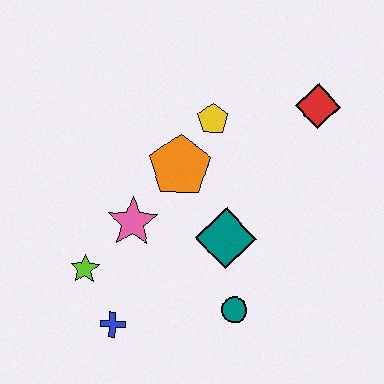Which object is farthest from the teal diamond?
The red diamond is farthest from the teal diamond.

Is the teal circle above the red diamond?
No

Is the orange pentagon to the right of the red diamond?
No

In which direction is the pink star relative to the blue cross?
The pink star is above the blue cross.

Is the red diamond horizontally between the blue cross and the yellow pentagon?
No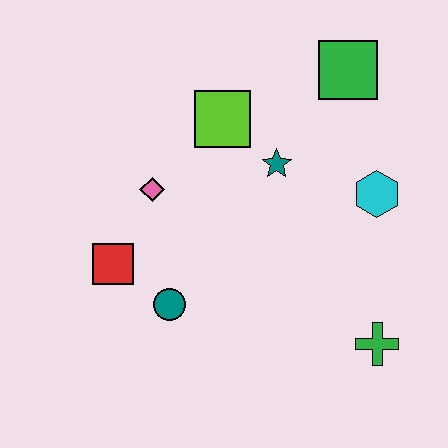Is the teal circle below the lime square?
Yes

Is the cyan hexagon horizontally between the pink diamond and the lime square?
No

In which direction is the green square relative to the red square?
The green square is to the right of the red square.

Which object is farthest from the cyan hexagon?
The red square is farthest from the cyan hexagon.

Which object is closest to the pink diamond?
The red square is closest to the pink diamond.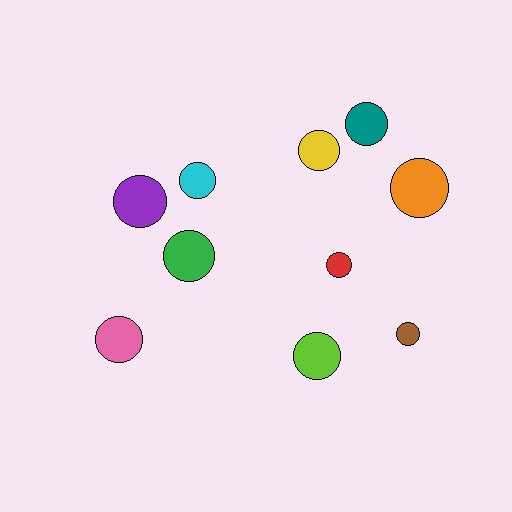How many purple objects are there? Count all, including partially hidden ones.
There is 1 purple object.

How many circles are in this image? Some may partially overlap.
There are 10 circles.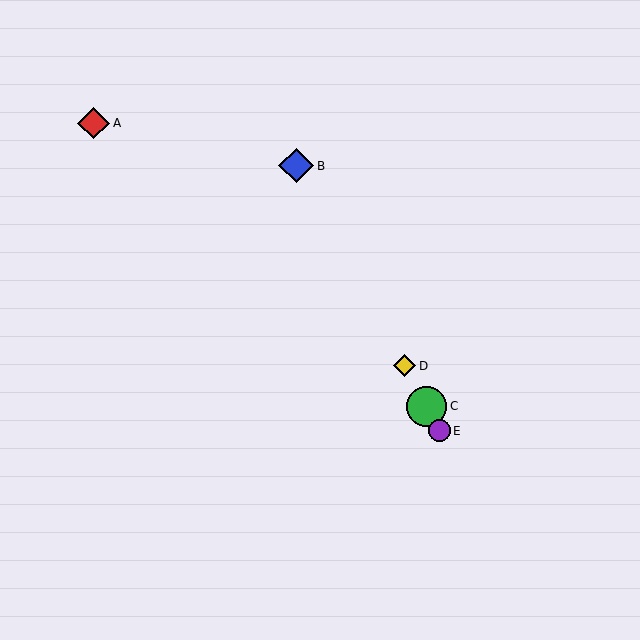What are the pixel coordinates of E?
Object E is at (440, 431).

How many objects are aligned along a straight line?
4 objects (B, C, D, E) are aligned along a straight line.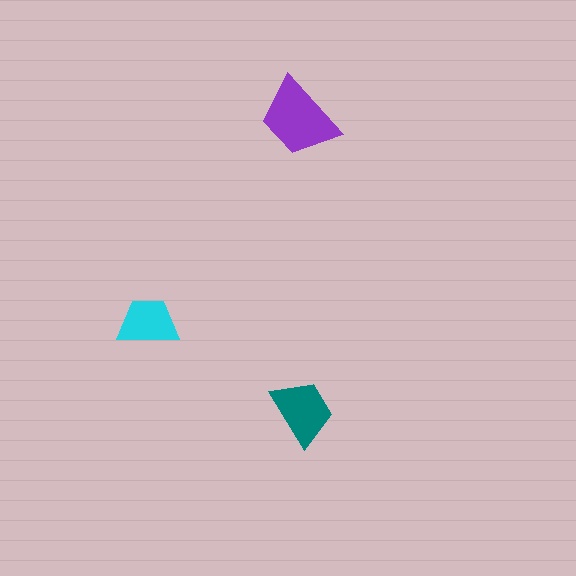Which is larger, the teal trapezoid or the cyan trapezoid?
The teal one.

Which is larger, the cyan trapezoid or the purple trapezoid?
The purple one.